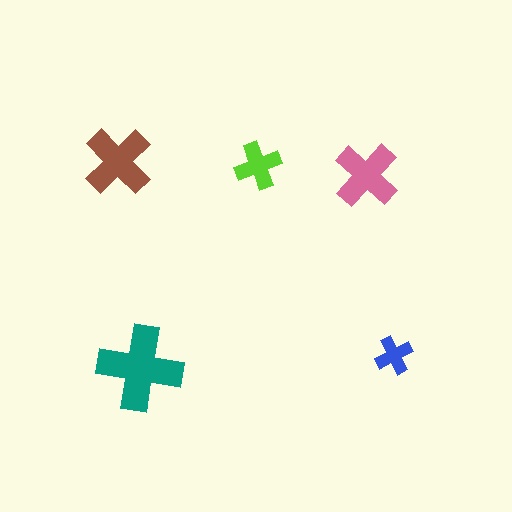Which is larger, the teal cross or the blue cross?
The teal one.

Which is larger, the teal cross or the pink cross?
The teal one.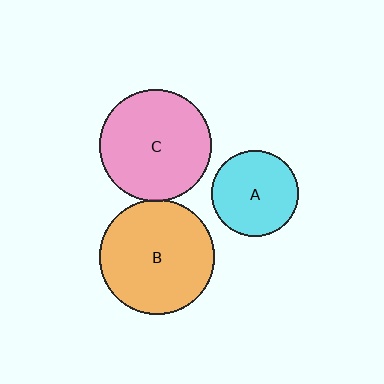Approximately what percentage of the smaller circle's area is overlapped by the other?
Approximately 5%.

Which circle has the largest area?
Circle B (orange).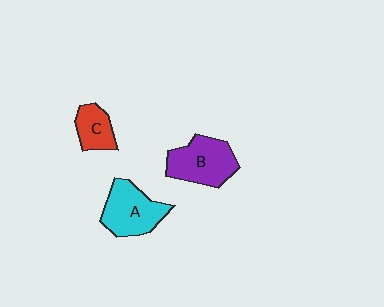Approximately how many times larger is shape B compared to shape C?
Approximately 1.8 times.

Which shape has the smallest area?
Shape C (red).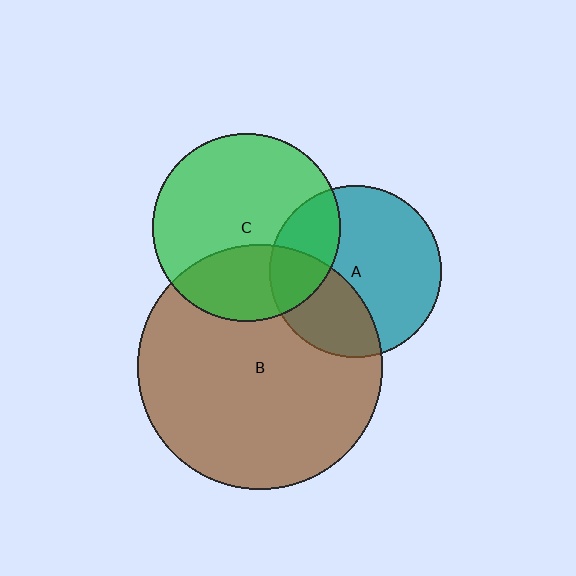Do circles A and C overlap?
Yes.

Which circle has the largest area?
Circle B (brown).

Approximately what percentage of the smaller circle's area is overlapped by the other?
Approximately 25%.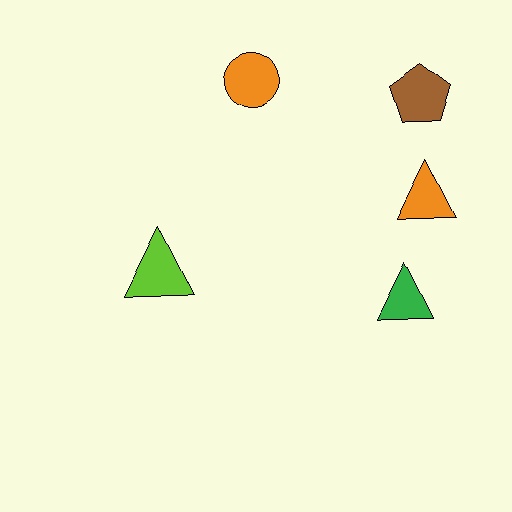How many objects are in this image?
There are 5 objects.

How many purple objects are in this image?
There are no purple objects.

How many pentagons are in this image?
There is 1 pentagon.